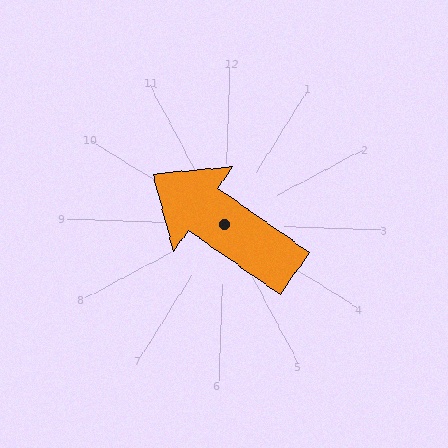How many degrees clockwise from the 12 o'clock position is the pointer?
Approximately 303 degrees.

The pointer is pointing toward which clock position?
Roughly 10 o'clock.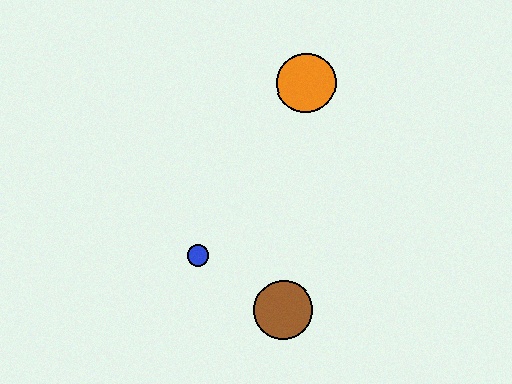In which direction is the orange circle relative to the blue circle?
The orange circle is above the blue circle.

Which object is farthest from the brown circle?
The orange circle is farthest from the brown circle.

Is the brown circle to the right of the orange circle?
No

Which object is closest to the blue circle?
The brown circle is closest to the blue circle.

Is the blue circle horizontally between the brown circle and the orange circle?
No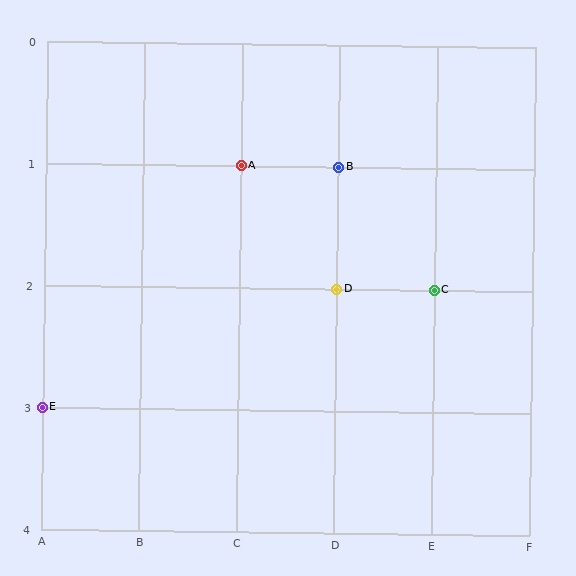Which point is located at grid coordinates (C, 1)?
Point A is at (C, 1).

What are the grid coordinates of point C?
Point C is at grid coordinates (E, 2).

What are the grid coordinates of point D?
Point D is at grid coordinates (D, 2).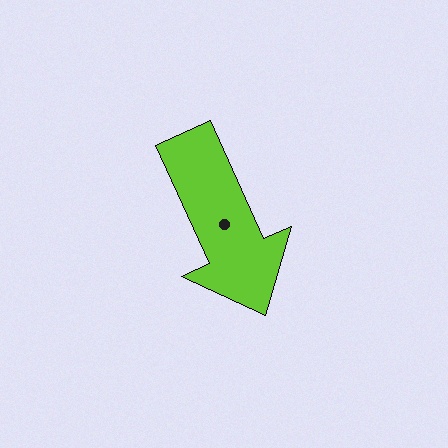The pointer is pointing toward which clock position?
Roughly 5 o'clock.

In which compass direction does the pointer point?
Southeast.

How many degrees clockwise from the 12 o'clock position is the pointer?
Approximately 156 degrees.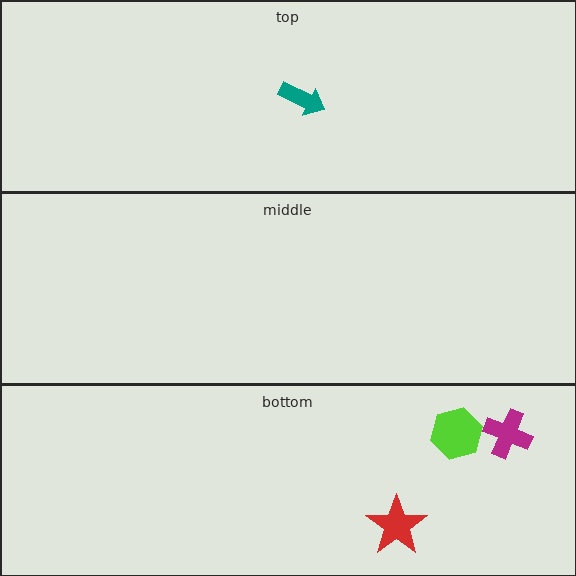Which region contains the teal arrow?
The top region.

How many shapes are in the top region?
1.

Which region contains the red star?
The bottom region.